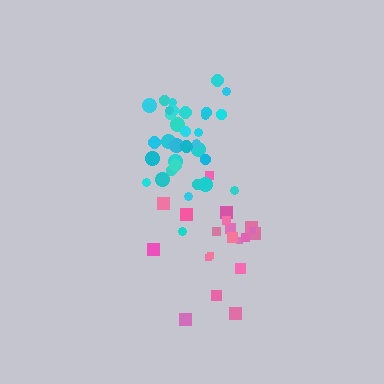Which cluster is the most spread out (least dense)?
Pink.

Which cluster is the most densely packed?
Cyan.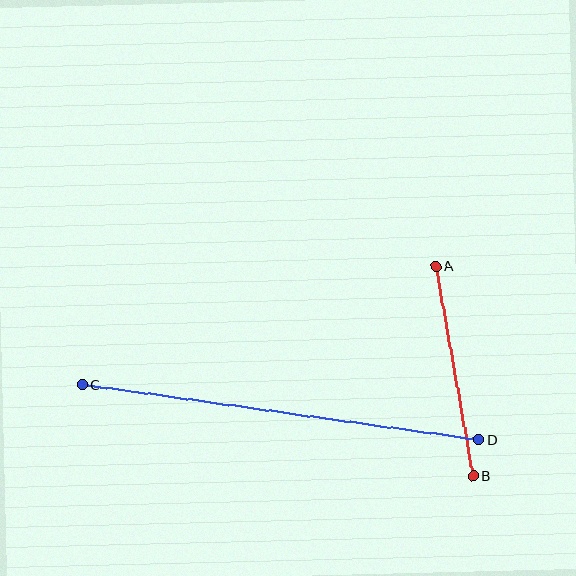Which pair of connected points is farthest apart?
Points C and D are farthest apart.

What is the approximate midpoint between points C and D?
The midpoint is at approximately (280, 412) pixels.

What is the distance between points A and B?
The distance is approximately 213 pixels.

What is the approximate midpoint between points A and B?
The midpoint is at approximately (454, 371) pixels.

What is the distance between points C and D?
The distance is approximately 400 pixels.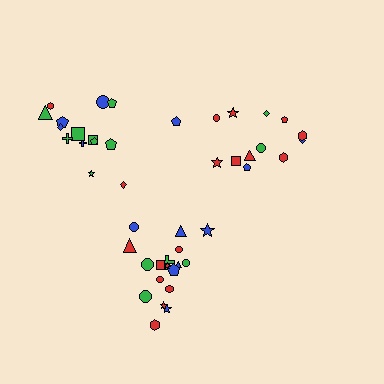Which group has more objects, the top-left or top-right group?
The top-left group.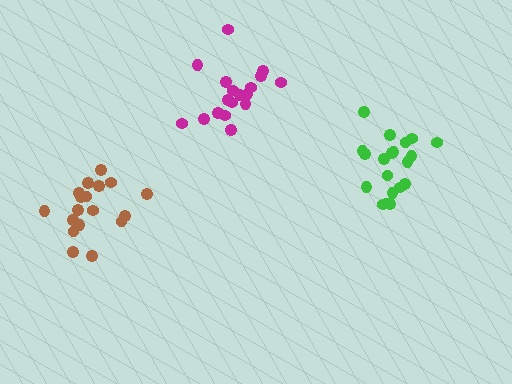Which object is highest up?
The magenta cluster is topmost.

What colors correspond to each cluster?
The clusters are colored: green, magenta, brown.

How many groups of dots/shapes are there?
There are 3 groups.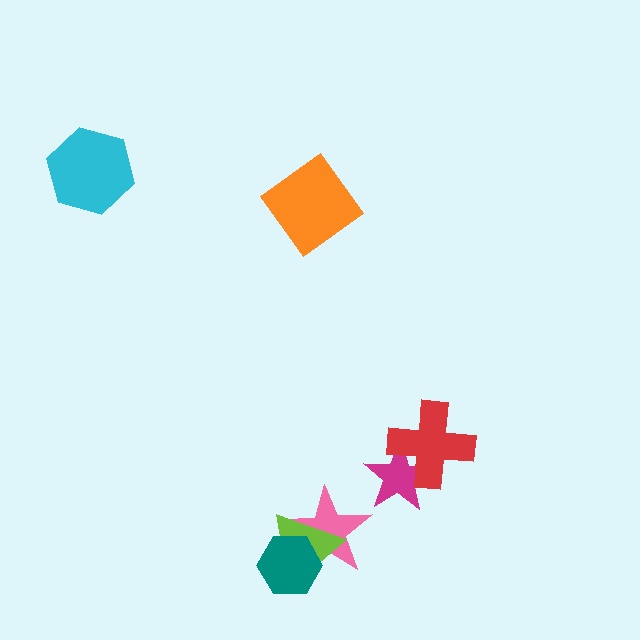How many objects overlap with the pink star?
2 objects overlap with the pink star.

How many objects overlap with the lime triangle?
2 objects overlap with the lime triangle.